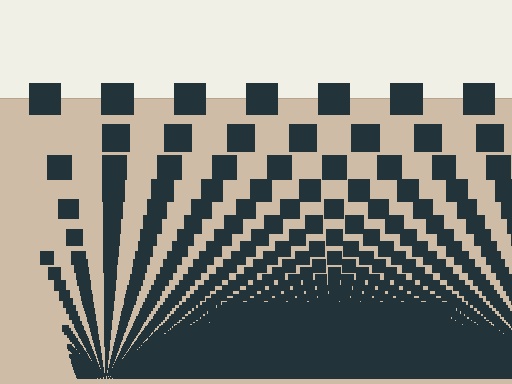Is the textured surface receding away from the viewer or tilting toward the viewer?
The surface appears to tilt toward the viewer. Texture elements get larger and sparser toward the top.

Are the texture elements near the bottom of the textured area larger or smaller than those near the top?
Smaller. The gradient is inverted — elements near the bottom are smaller and denser.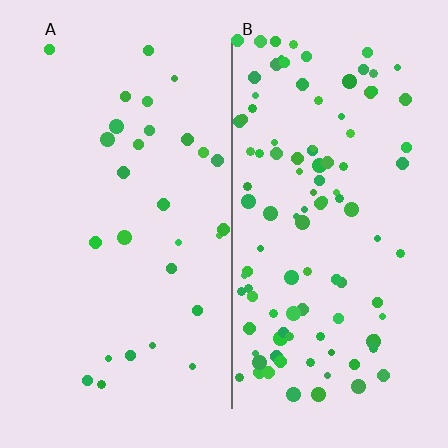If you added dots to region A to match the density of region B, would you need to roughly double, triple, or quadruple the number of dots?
Approximately quadruple.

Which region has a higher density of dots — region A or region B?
B (the right).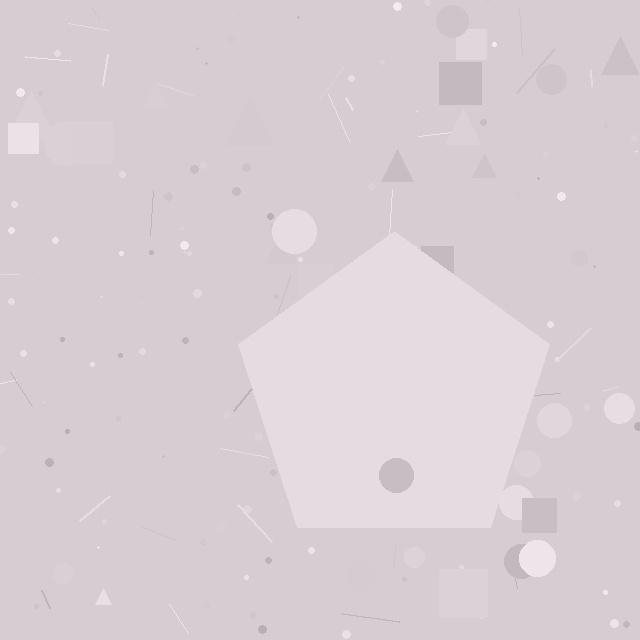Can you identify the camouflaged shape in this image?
The camouflaged shape is a pentagon.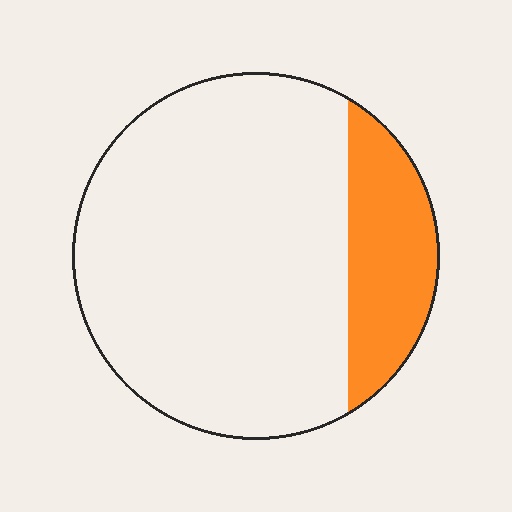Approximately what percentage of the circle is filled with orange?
Approximately 20%.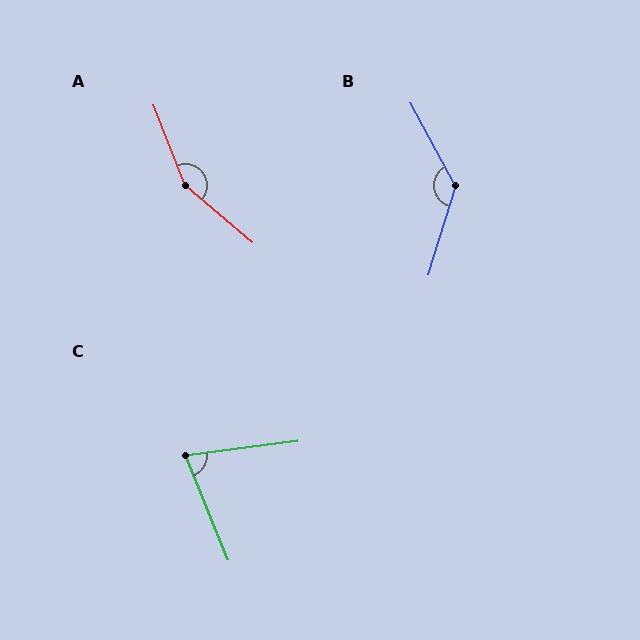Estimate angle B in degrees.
Approximately 135 degrees.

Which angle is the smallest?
C, at approximately 75 degrees.